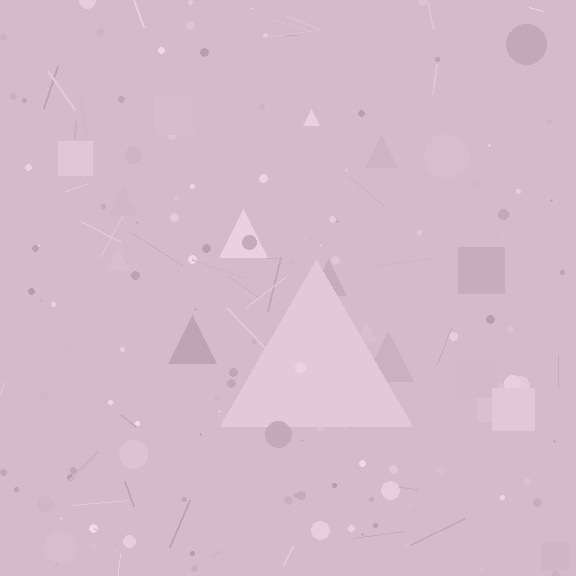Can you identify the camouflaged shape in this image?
The camouflaged shape is a triangle.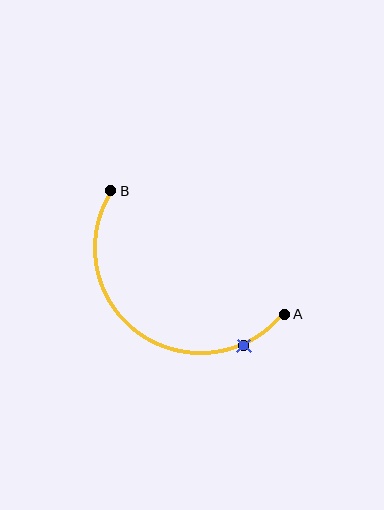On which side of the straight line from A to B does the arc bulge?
The arc bulges below and to the left of the straight line connecting A and B.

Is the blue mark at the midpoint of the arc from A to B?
No. The blue mark lies on the arc but is closer to endpoint A. The arc midpoint would be at the point on the curve equidistant along the arc from both A and B.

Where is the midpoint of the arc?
The arc midpoint is the point on the curve farthest from the straight line joining A and B. It sits below and to the left of that line.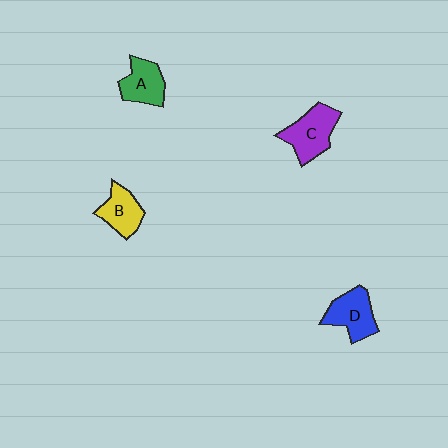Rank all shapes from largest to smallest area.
From largest to smallest: C (purple), D (blue), A (green), B (yellow).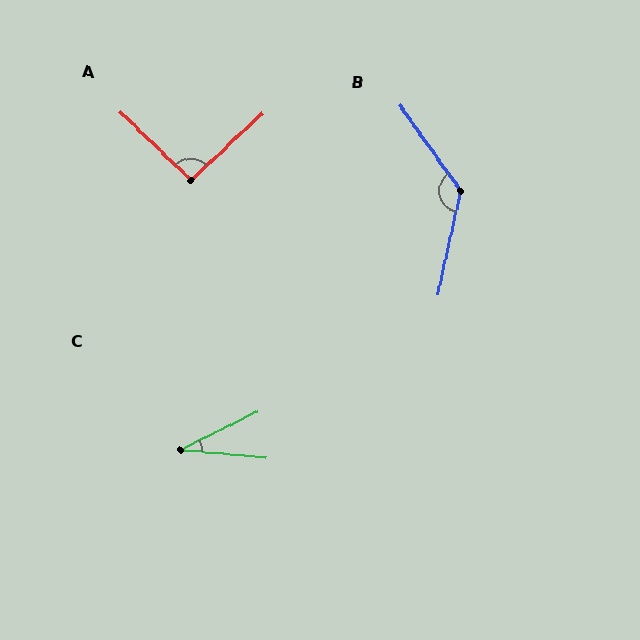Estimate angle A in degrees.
Approximately 93 degrees.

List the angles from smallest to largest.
C (31°), A (93°), B (132°).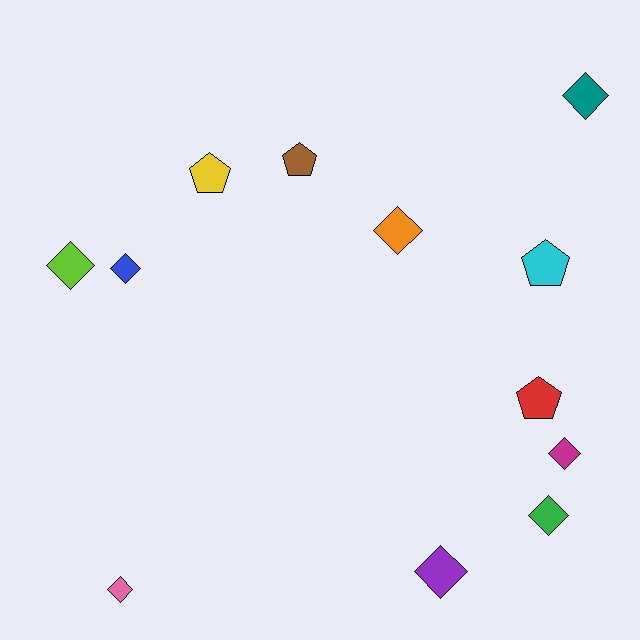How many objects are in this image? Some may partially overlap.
There are 12 objects.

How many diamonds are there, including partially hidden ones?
There are 8 diamonds.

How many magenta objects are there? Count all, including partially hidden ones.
There is 1 magenta object.